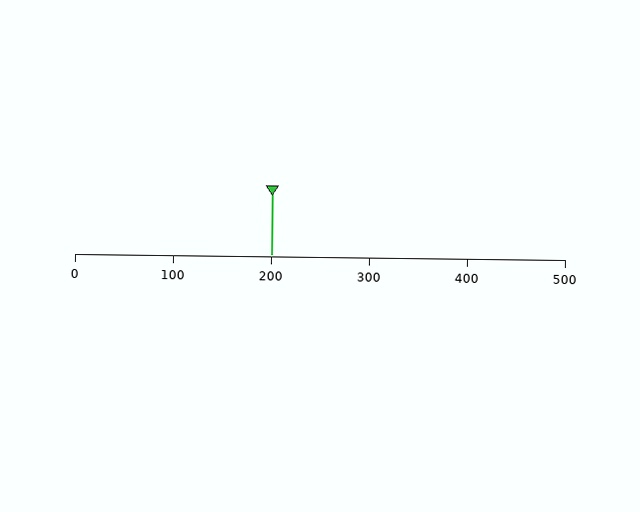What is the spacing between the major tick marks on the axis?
The major ticks are spaced 100 apart.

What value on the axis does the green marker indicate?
The marker indicates approximately 200.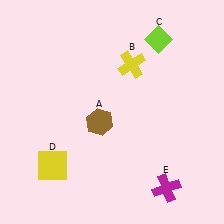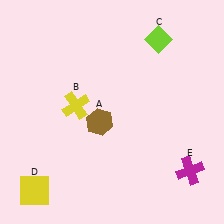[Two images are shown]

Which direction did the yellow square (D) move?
The yellow square (D) moved down.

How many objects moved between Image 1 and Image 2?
3 objects moved between the two images.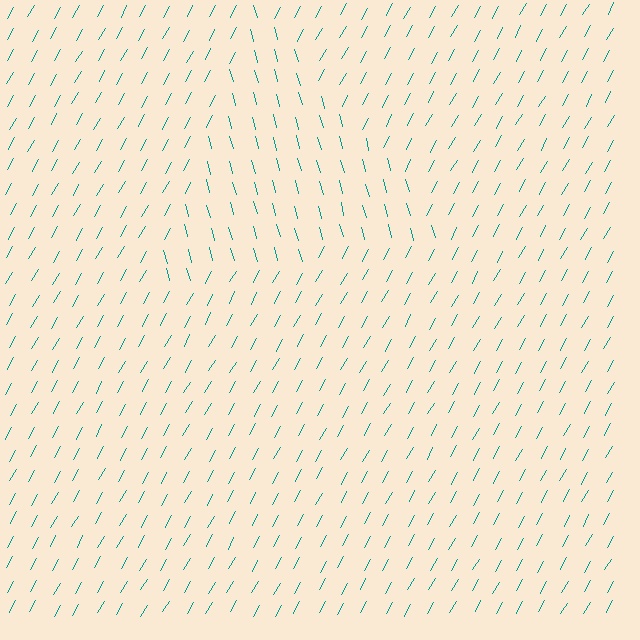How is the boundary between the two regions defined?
The boundary is defined purely by a change in line orientation (approximately 45 degrees difference). All lines are the same color and thickness.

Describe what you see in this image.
The image is filled with small teal line segments. A triangle region in the image has lines oriented differently from the surrounding lines, creating a visible texture boundary.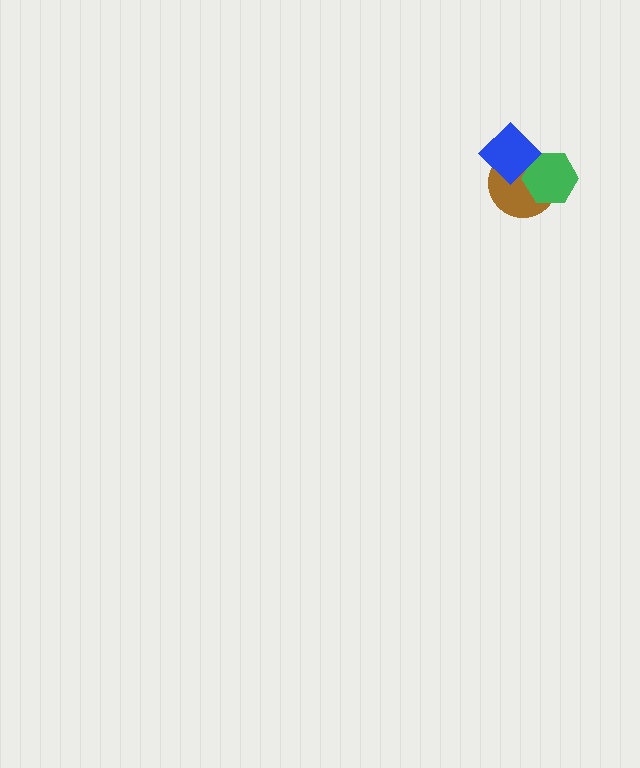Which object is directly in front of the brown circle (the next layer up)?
The green hexagon is directly in front of the brown circle.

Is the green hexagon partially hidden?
Yes, it is partially covered by another shape.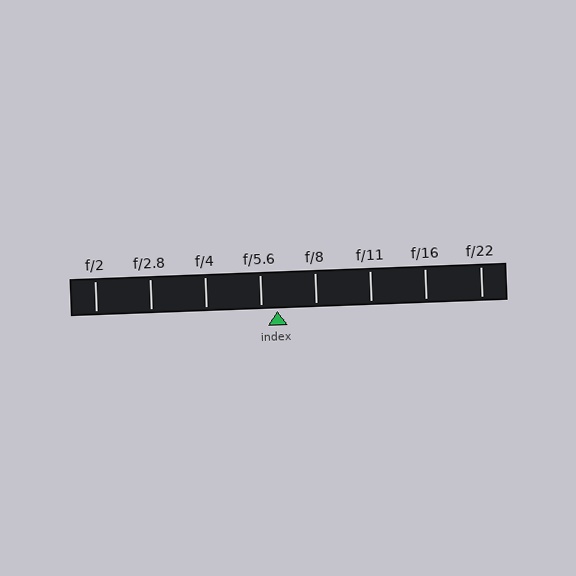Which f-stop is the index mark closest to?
The index mark is closest to f/5.6.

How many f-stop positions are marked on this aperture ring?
There are 8 f-stop positions marked.